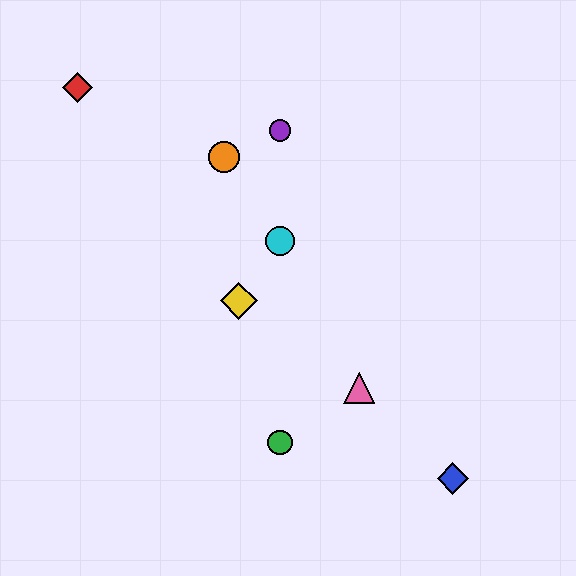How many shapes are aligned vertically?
3 shapes (the green circle, the purple circle, the cyan circle) are aligned vertically.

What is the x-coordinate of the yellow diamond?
The yellow diamond is at x≈239.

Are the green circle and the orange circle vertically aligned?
No, the green circle is at x≈280 and the orange circle is at x≈224.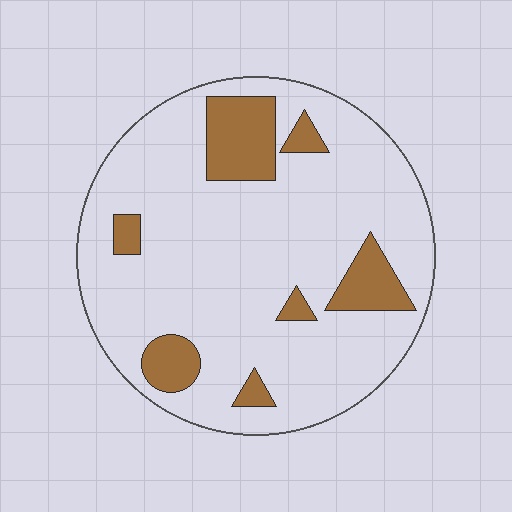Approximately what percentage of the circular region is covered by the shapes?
Approximately 15%.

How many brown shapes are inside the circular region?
7.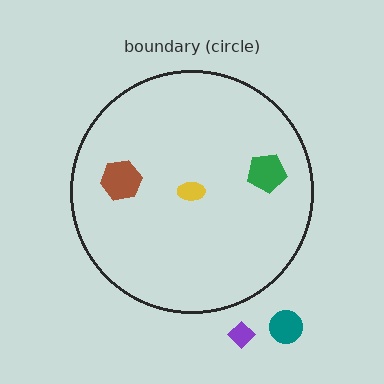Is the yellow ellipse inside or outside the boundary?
Inside.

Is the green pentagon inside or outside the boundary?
Inside.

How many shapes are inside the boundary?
3 inside, 2 outside.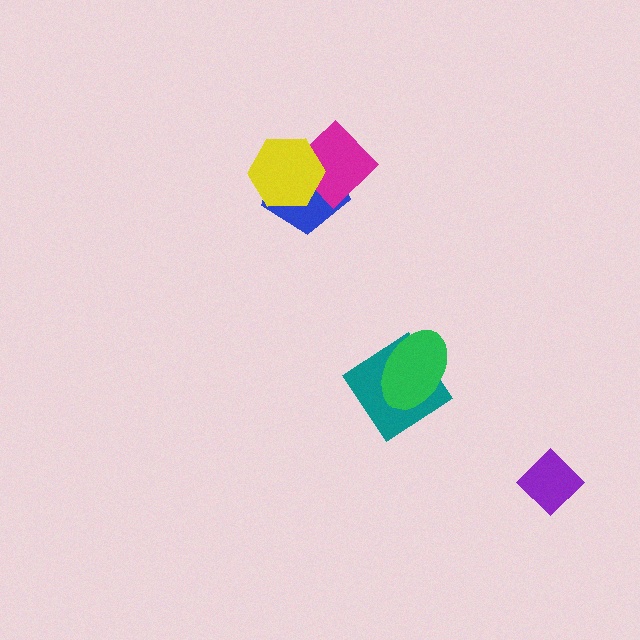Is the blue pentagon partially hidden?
Yes, it is partially covered by another shape.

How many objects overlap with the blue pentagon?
2 objects overlap with the blue pentagon.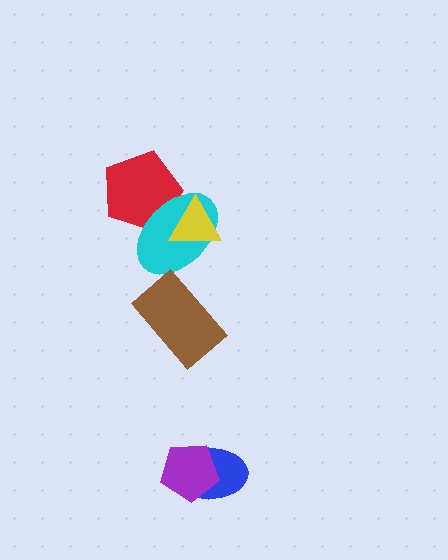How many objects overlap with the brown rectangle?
0 objects overlap with the brown rectangle.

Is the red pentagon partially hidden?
Yes, it is partially covered by another shape.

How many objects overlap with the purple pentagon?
1 object overlaps with the purple pentagon.